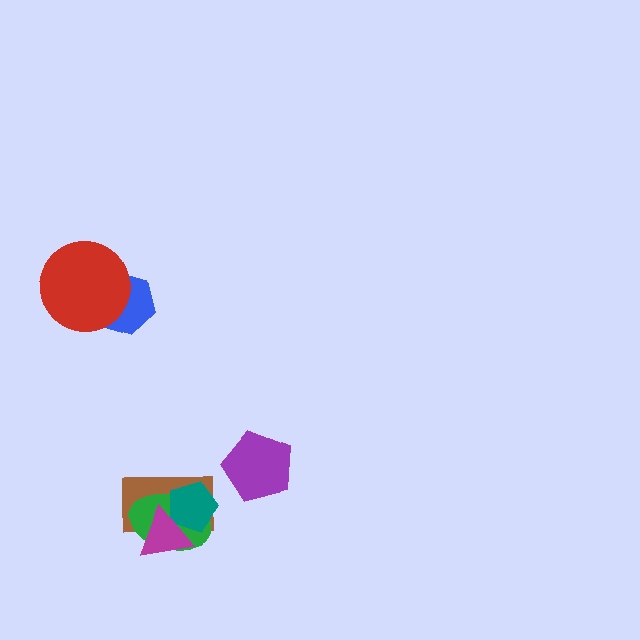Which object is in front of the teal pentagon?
The magenta triangle is in front of the teal pentagon.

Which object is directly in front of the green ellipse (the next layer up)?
The teal pentagon is directly in front of the green ellipse.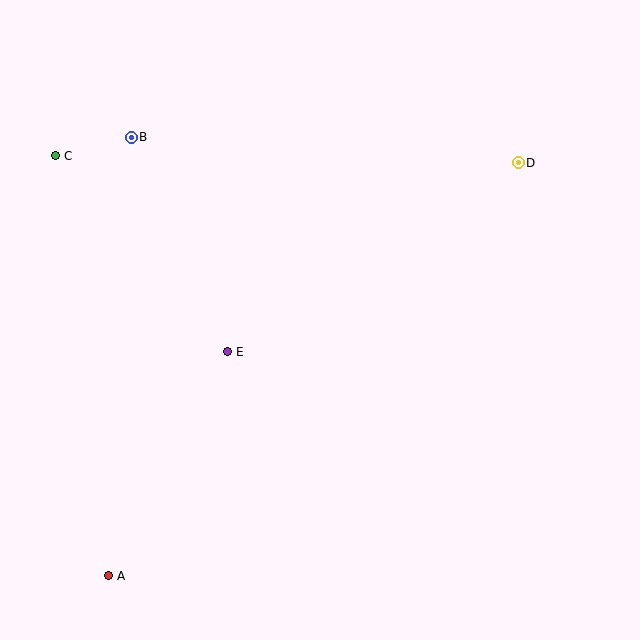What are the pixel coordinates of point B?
Point B is at (131, 137).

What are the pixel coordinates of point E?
Point E is at (228, 352).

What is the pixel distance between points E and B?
The distance between E and B is 235 pixels.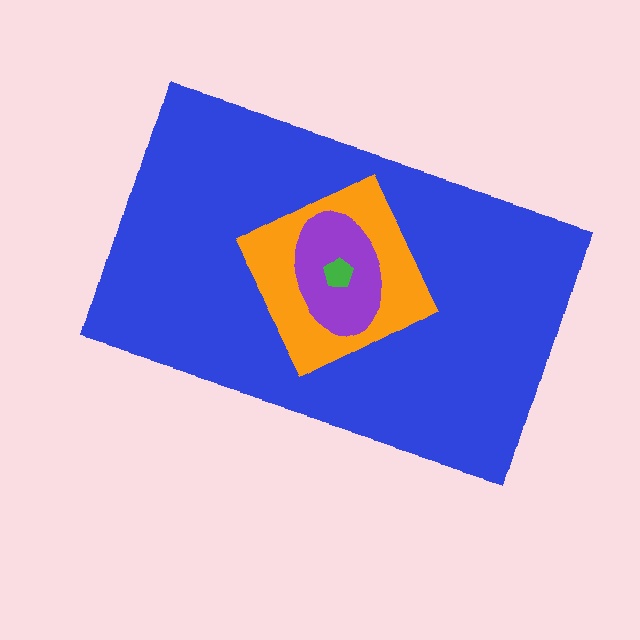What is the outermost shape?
The blue rectangle.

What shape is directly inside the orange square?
The purple ellipse.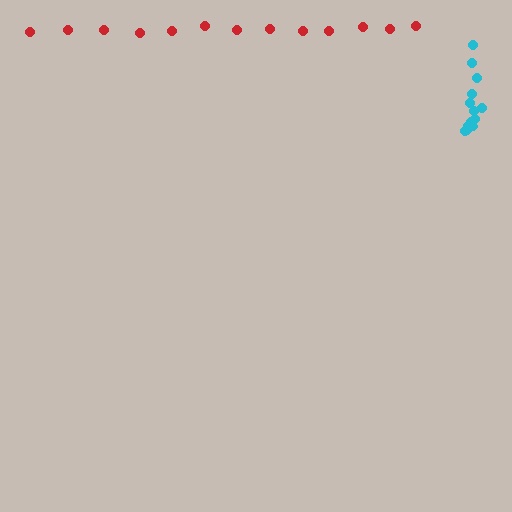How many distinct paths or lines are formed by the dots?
There are 2 distinct paths.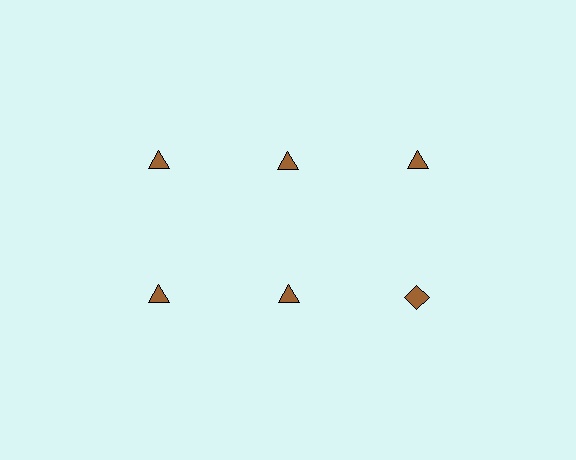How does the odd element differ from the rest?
It has a different shape: diamond instead of triangle.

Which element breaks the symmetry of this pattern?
The brown diamond in the second row, center column breaks the symmetry. All other shapes are brown triangles.